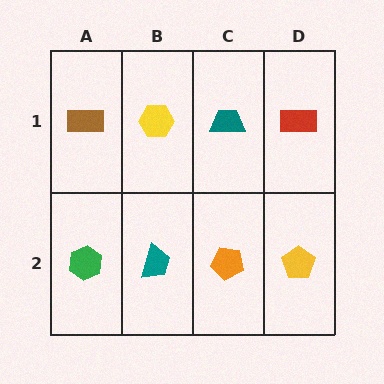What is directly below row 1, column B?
A teal trapezoid.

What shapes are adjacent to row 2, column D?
A red rectangle (row 1, column D), an orange pentagon (row 2, column C).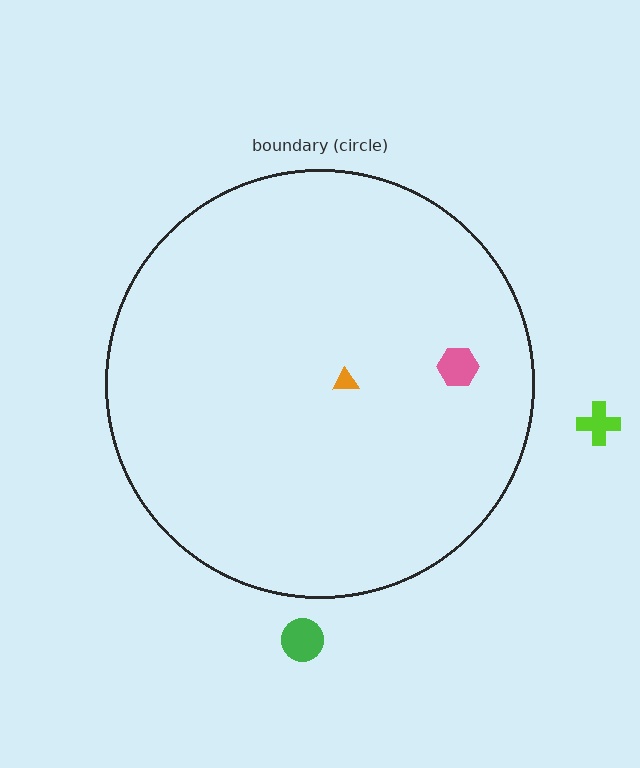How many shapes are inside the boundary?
2 inside, 2 outside.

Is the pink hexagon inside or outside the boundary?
Inside.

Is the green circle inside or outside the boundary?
Outside.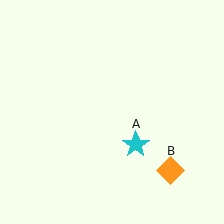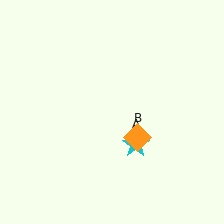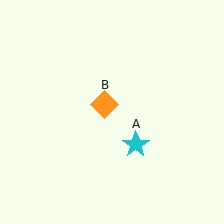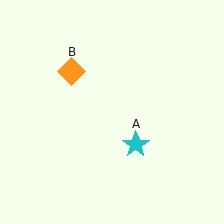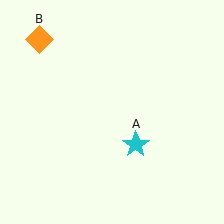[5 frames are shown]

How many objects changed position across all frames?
1 object changed position: orange diamond (object B).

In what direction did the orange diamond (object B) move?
The orange diamond (object B) moved up and to the left.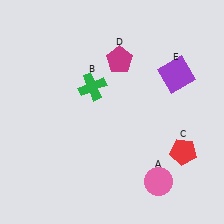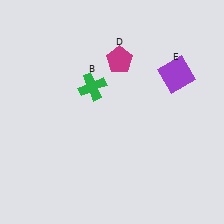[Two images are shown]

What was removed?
The red pentagon (C), the pink circle (A) were removed in Image 2.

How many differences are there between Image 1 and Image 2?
There are 2 differences between the two images.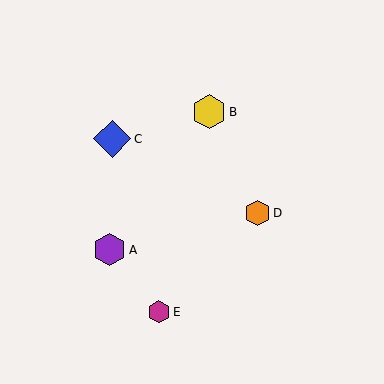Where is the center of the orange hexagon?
The center of the orange hexagon is at (257, 213).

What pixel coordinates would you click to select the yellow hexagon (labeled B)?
Click at (209, 112) to select the yellow hexagon B.